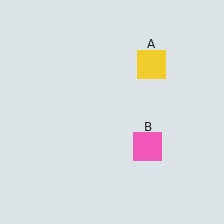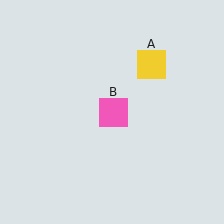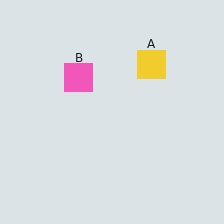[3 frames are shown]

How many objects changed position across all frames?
1 object changed position: pink square (object B).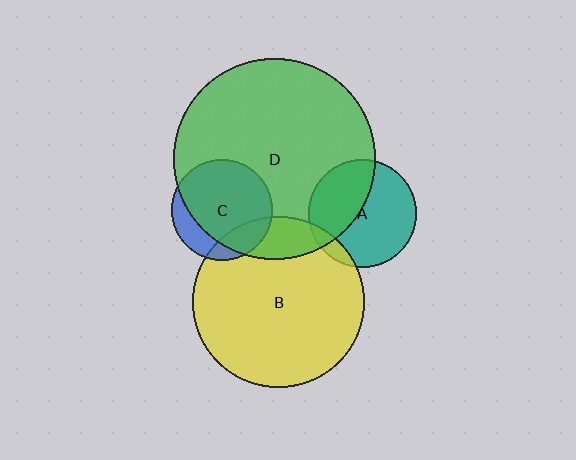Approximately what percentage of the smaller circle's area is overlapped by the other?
Approximately 80%.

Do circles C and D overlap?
Yes.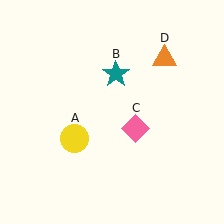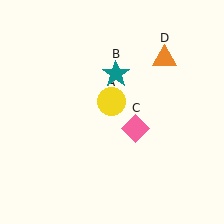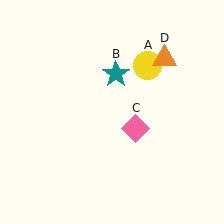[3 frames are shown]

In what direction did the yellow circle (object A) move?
The yellow circle (object A) moved up and to the right.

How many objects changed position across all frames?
1 object changed position: yellow circle (object A).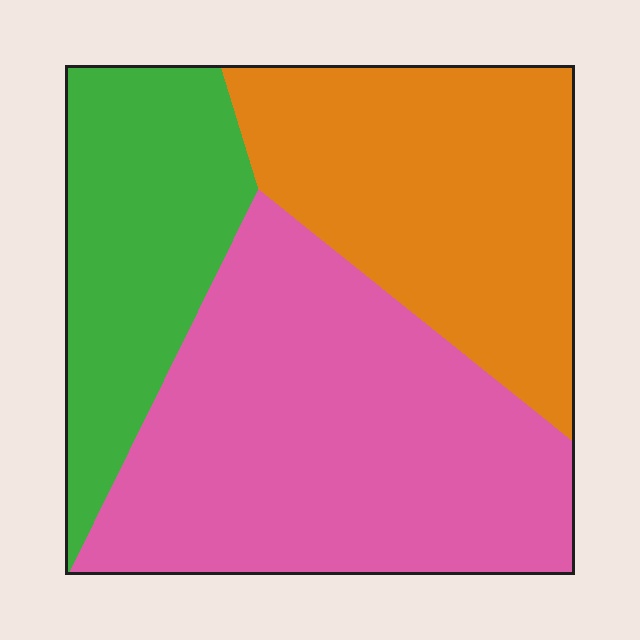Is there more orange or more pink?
Pink.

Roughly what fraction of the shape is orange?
Orange covers around 30% of the shape.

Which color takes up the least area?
Green, at roughly 25%.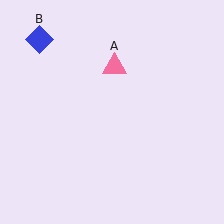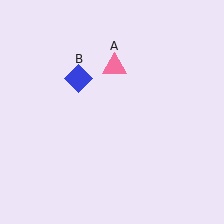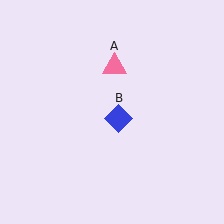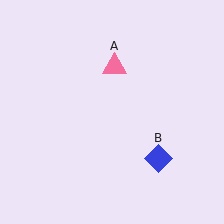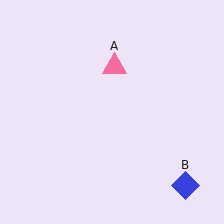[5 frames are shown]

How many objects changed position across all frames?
1 object changed position: blue diamond (object B).